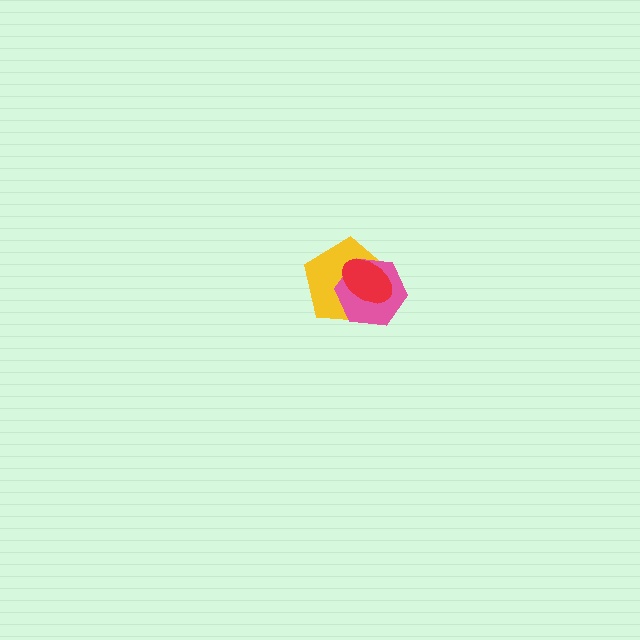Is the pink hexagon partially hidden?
Yes, it is partially covered by another shape.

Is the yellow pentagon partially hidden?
Yes, it is partially covered by another shape.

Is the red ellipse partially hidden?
No, no other shape covers it.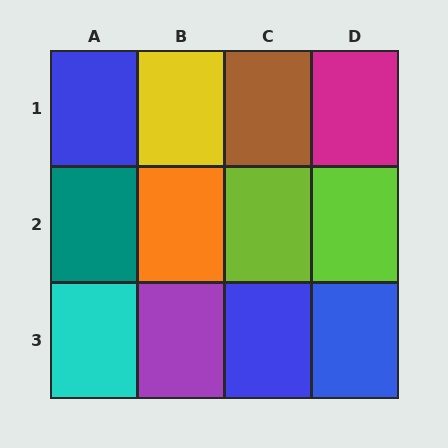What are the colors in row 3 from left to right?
Cyan, purple, blue, blue.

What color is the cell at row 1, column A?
Blue.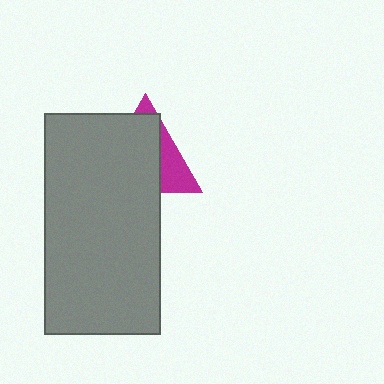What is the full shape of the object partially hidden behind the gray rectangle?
The partially hidden object is a magenta triangle.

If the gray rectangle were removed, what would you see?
You would see the complete magenta triangle.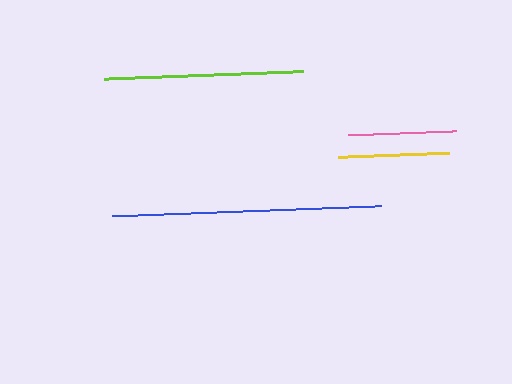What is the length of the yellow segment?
The yellow segment is approximately 110 pixels long.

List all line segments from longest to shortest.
From longest to shortest: blue, lime, yellow, pink.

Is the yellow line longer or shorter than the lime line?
The lime line is longer than the yellow line.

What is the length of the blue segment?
The blue segment is approximately 269 pixels long.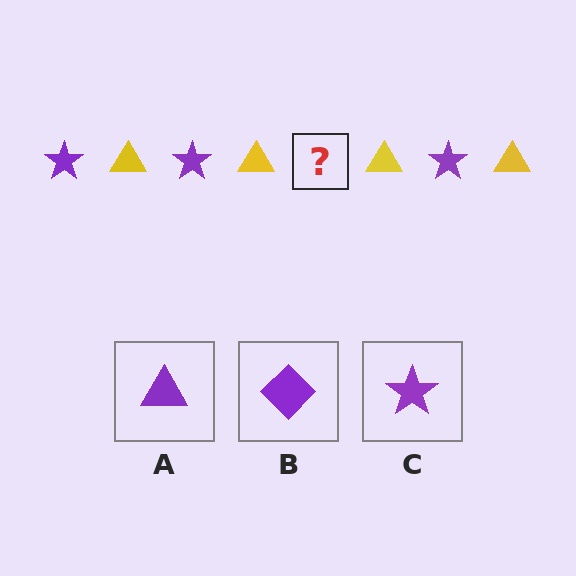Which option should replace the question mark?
Option C.